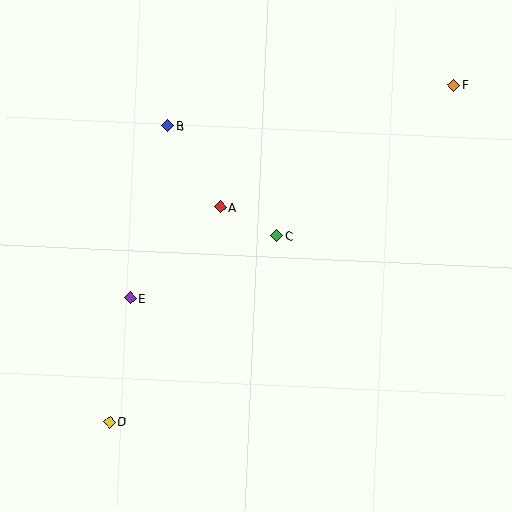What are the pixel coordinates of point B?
Point B is at (168, 126).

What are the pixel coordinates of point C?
Point C is at (277, 236).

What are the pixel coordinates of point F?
Point F is at (454, 85).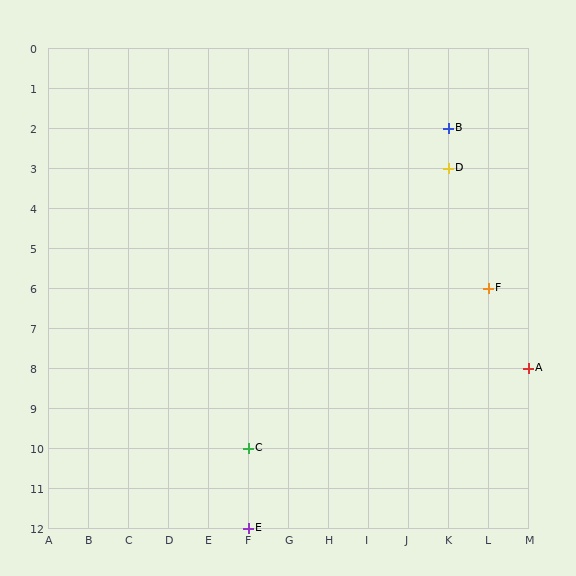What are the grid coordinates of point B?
Point B is at grid coordinates (K, 2).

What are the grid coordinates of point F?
Point F is at grid coordinates (L, 6).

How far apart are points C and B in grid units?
Points C and B are 5 columns and 8 rows apart (about 9.4 grid units diagonally).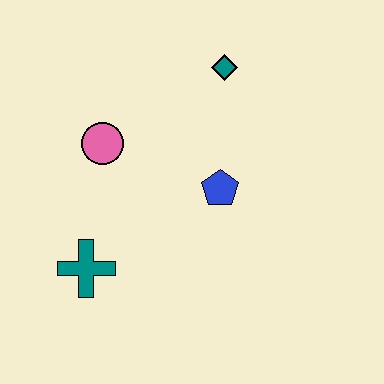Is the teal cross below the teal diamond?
Yes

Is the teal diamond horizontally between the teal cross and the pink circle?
No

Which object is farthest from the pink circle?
The teal diamond is farthest from the pink circle.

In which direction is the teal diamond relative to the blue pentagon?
The teal diamond is above the blue pentagon.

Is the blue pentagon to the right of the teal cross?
Yes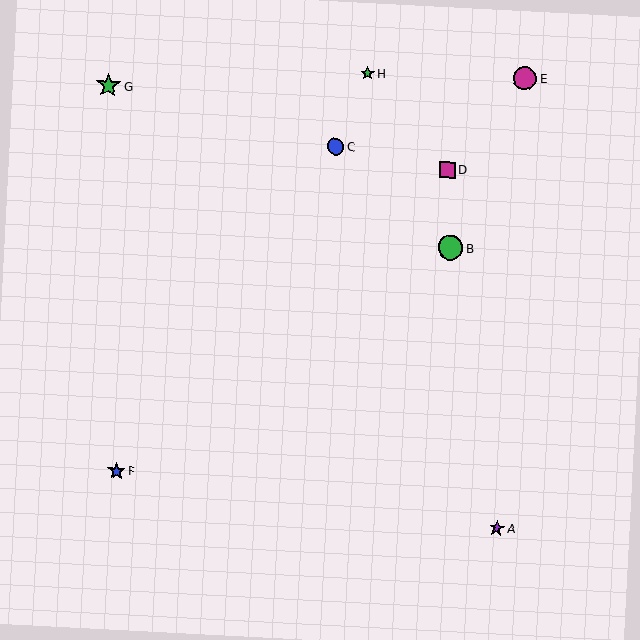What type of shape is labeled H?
Shape H is a green star.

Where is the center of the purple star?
The center of the purple star is at (497, 528).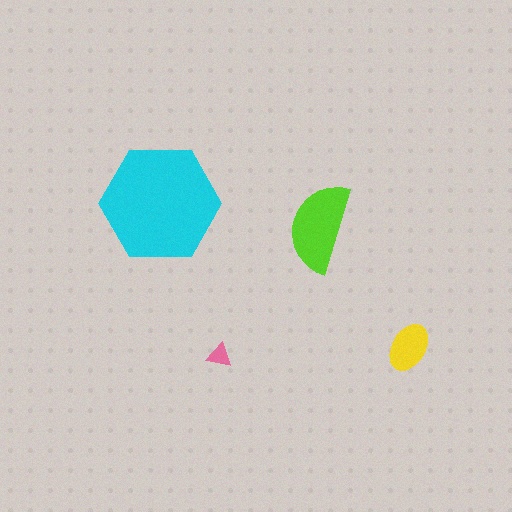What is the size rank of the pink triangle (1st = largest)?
4th.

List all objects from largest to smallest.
The cyan hexagon, the lime semicircle, the yellow ellipse, the pink triangle.